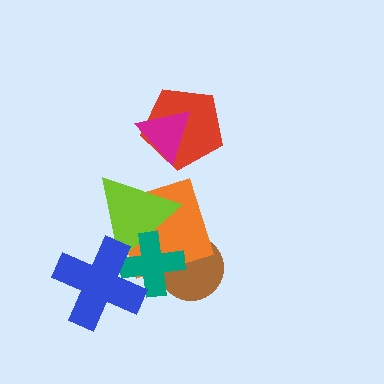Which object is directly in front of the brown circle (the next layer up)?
The orange square is directly in front of the brown circle.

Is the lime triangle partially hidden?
Yes, it is partially covered by another shape.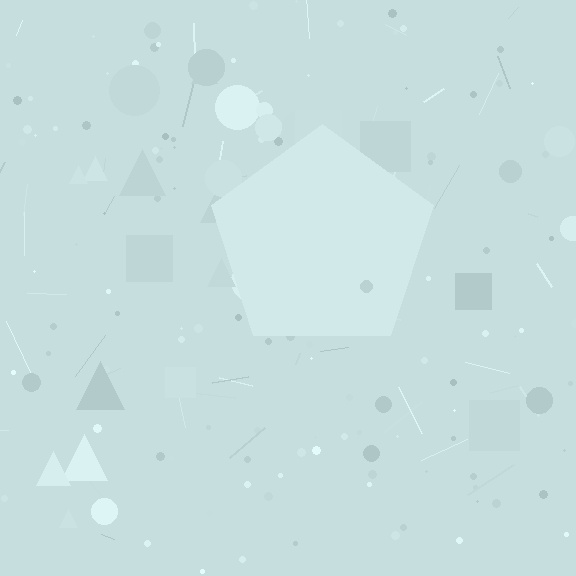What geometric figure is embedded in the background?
A pentagon is embedded in the background.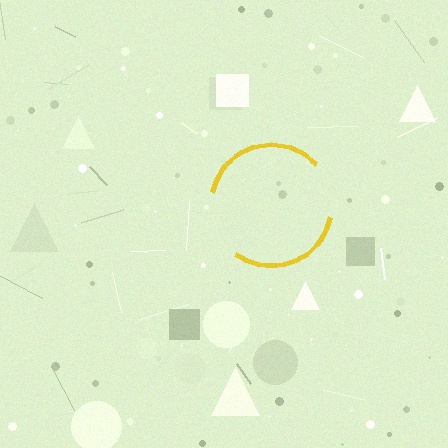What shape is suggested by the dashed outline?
The dashed outline suggests a circle.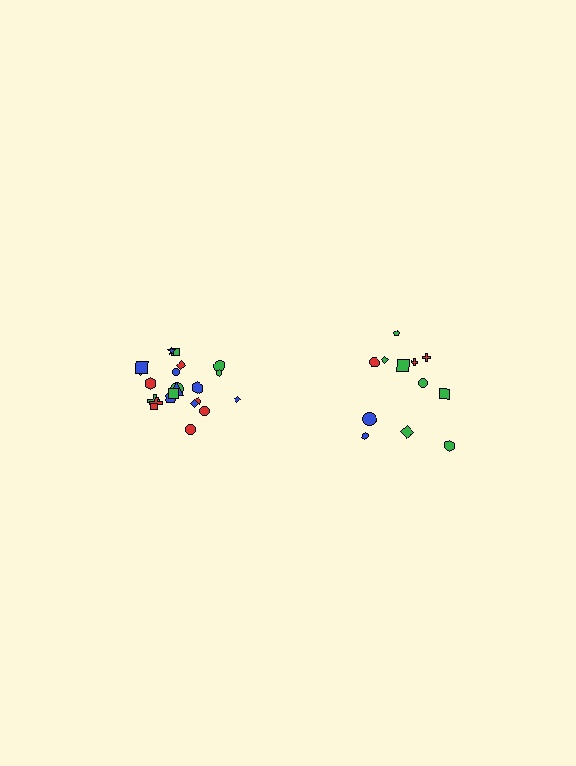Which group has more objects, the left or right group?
The left group.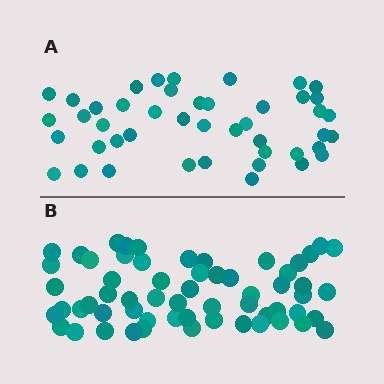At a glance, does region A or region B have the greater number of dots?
Region B (the bottom region) has more dots.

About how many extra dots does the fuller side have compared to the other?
Region B has approximately 15 more dots than region A.